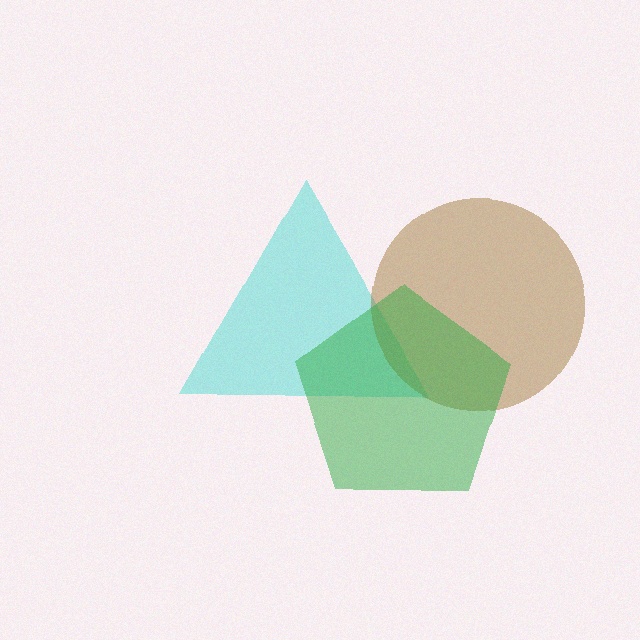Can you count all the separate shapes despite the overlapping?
Yes, there are 3 separate shapes.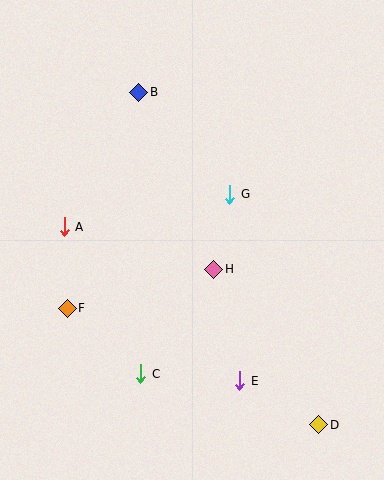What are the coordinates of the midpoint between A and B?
The midpoint between A and B is at (101, 159).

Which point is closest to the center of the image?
Point H at (214, 269) is closest to the center.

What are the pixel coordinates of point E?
Point E is at (240, 381).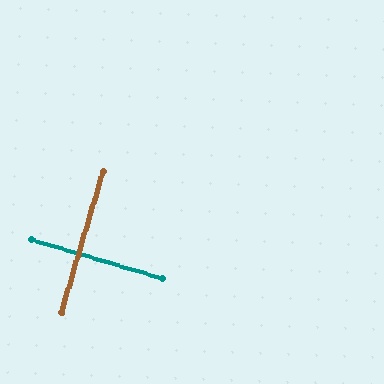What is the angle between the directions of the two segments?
Approximately 90 degrees.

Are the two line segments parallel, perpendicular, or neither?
Perpendicular — they meet at approximately 90°.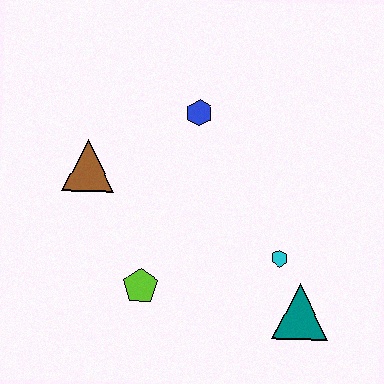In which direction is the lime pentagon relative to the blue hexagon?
The lime pentagon is below the blue hexagon.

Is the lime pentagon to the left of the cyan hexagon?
Yes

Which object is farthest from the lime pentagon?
The blue hexagon is farthest from the lime pentagon.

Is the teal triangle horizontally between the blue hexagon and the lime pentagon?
No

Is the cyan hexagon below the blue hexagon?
Yes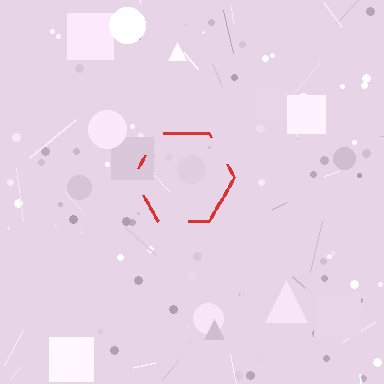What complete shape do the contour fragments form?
The contour fragments form a hexagon.